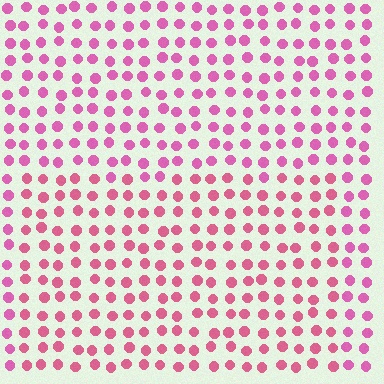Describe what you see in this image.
The image is filled with small pink elements in a uniform arrangement. A rectangle-shaped region is visible where the elements are tinted to a slightly different hue, forming a subtle color boundary.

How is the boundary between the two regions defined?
The boundary is defined purely by a slight shift in hue (about 18 degrees). Spacing, size, and orientation are identical on both sides.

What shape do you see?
I see a rectangle.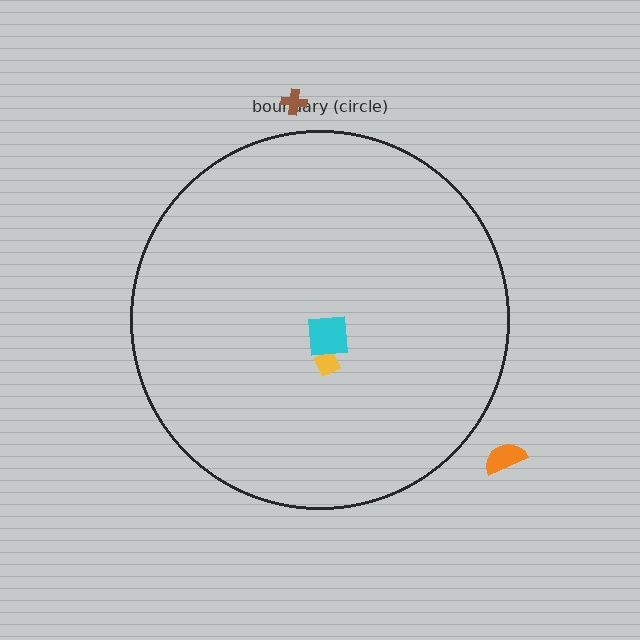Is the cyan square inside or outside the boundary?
Inside.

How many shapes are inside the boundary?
2 inside, 2 outside.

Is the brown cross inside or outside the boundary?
Outside.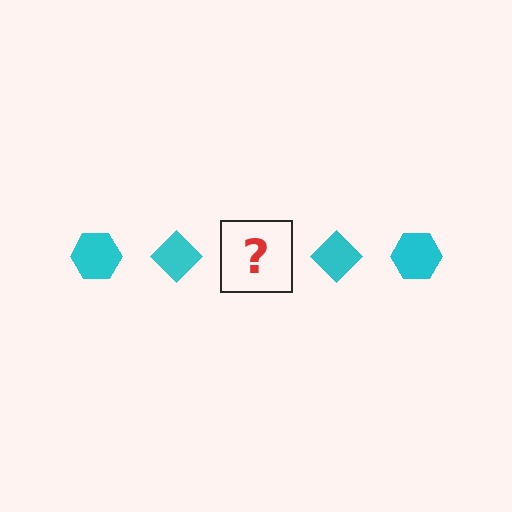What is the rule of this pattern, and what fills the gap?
The rule is that the pattern cycles through hexagon, diamond shapes in cyan. The gap should be filled with a cyan hexagon.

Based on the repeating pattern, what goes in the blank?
The blank should be a cyan hexagon.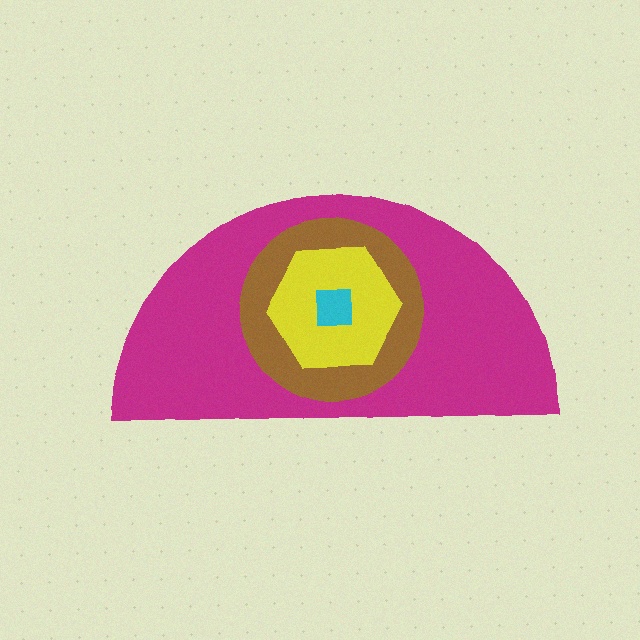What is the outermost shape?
The magenta semicircle.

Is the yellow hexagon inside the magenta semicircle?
Yes.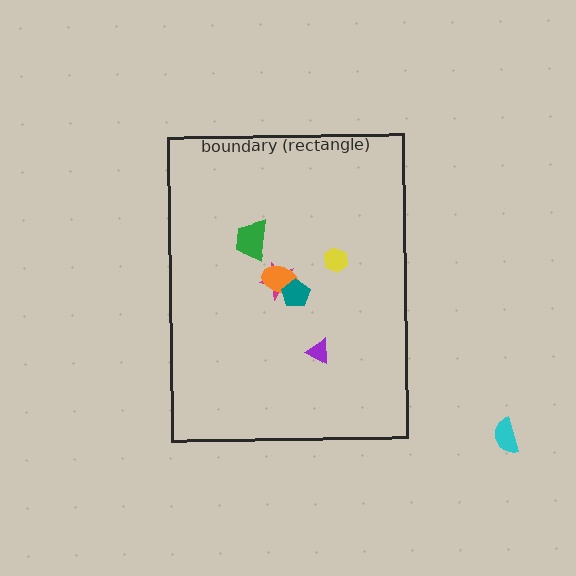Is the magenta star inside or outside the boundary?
Inside.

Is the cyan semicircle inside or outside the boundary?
Outside.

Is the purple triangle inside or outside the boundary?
Inside.